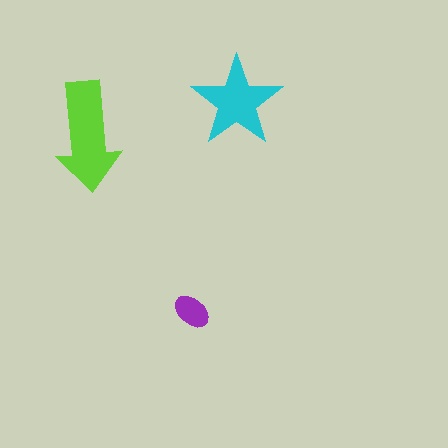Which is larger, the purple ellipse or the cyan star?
The cyan star.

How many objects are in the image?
There are 3 objects in the image.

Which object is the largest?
The lime arrow.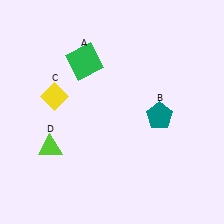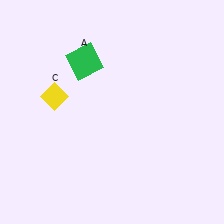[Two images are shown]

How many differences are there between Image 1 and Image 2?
There are 2 differences between the two images.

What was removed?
The teal pentagon (B), the lime triangle (D) were removed in Image 2.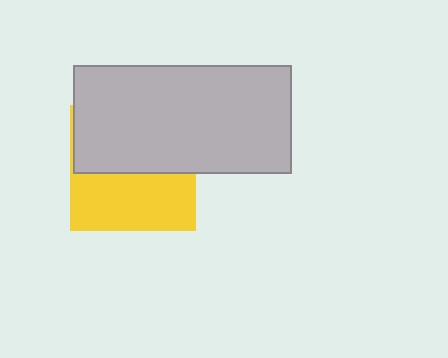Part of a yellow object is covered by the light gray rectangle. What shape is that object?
It is a square.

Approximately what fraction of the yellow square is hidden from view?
Roughly 52% of the yellow square is hidden behind the light gray rectangle.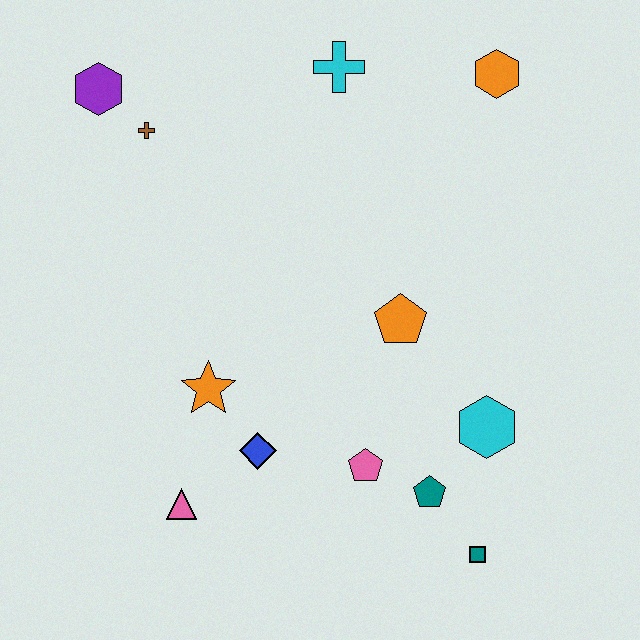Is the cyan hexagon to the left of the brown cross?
No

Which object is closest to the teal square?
The teal pentagon is closest to the teal square.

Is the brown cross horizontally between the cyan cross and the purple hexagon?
Yes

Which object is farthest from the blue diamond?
The orange hexagon is farthest from the blue diamond.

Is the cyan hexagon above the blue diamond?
Yes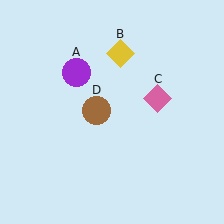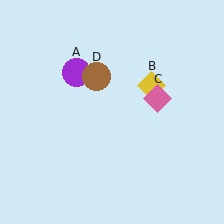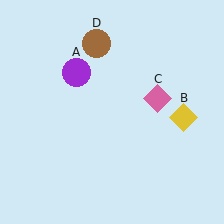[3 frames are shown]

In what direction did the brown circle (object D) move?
The brown circle (object D) moved up.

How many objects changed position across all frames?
2 objects changed position: yellow diamond (object B), brown circle (object D).